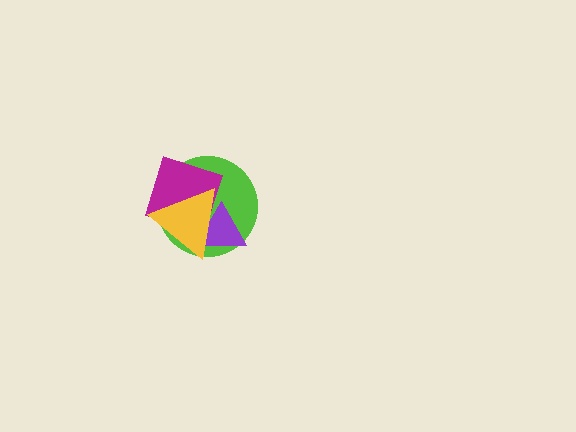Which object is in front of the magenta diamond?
The yellow triangle is in front of the magenta diamond.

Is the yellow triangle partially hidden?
No, no other shape covers it.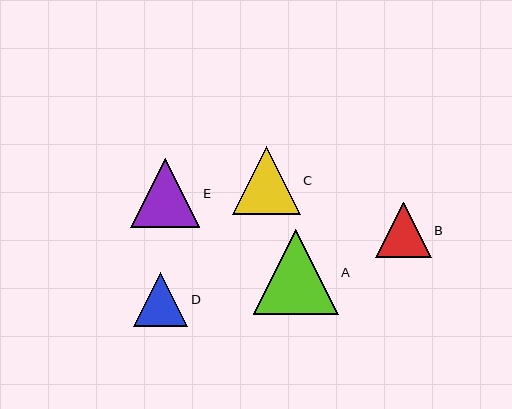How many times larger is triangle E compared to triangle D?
Triangle E is approximately 1.3 times the size of triangle D.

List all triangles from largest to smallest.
From largest to smallest: A, E, C, B, D.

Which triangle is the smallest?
Triangle D is the smallest with a size of approximately 55 pixels.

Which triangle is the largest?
Triangle A is the largest with a size of approximately 85 pixels.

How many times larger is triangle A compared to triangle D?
Triangle A is approximately 1.6 times the size of triangle D.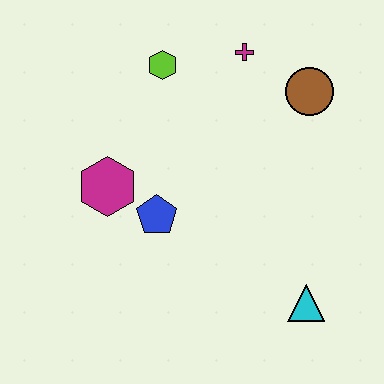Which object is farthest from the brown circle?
The magenta hexagon is farthest from the brown circle.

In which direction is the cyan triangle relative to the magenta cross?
The cyan triangle is below the magenta cross.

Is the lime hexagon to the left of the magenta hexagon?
No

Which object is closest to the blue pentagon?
The magenta hexagon is closest to the blue pentagon.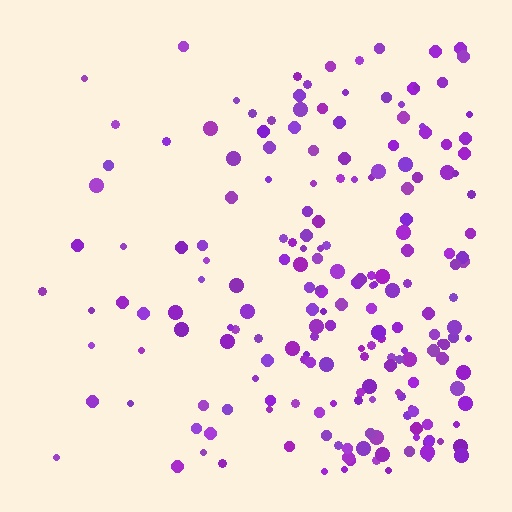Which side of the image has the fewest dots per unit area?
The left.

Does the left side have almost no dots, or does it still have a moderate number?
Still a moderate number, just noticeably fewer than the right.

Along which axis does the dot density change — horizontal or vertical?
Horizontal.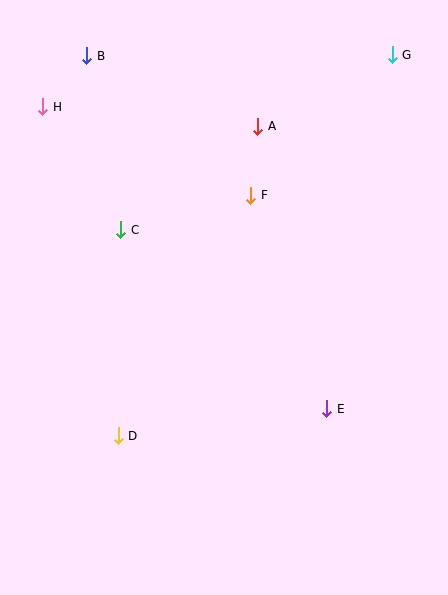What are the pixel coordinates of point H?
Point H is at (43, 107).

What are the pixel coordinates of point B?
Point B is at (87, 56).